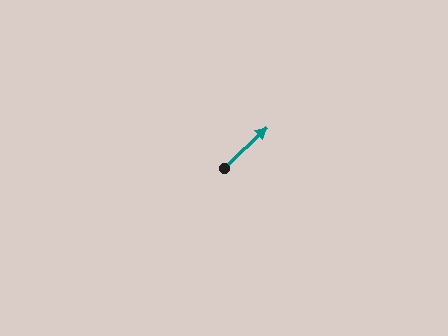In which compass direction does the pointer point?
Northeast.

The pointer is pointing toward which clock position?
Roughly 2 o'clock.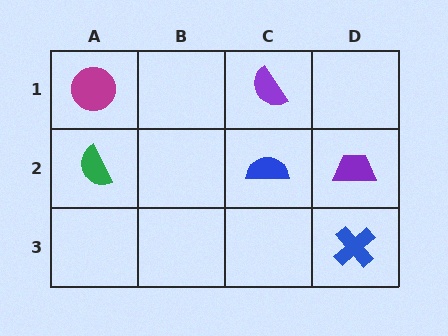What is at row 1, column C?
A purple semicircle.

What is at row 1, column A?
A magenta circle.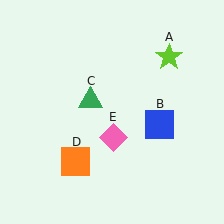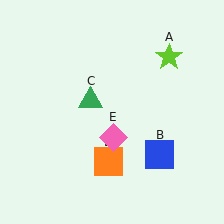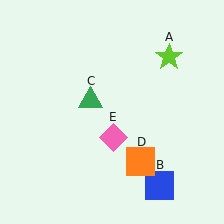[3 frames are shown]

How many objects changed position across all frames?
2 objects changed position: blue square (object B), orange square (object D).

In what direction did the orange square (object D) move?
The orange square (object D) moved right.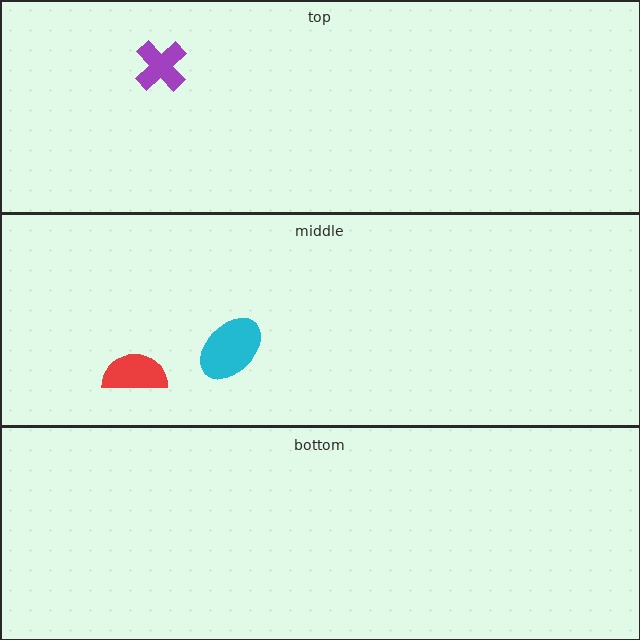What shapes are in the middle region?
The cyan ellipse, the red semicircle.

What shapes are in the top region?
The purple cross.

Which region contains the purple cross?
The top region.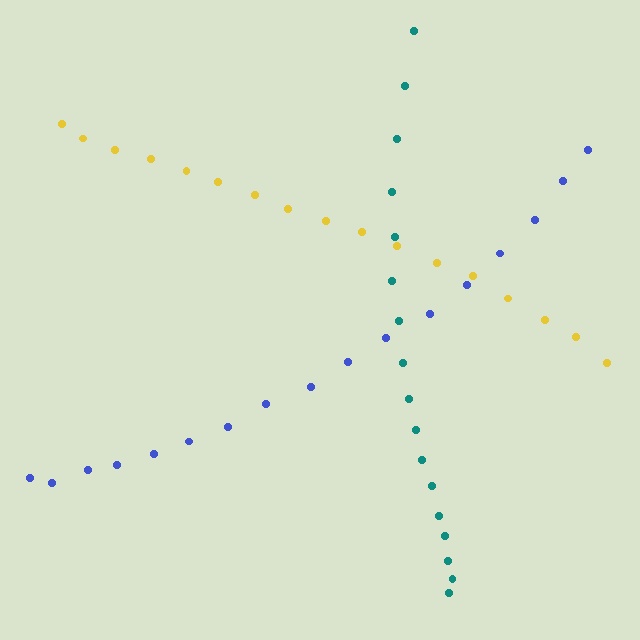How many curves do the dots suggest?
There are 3 distinct paths.